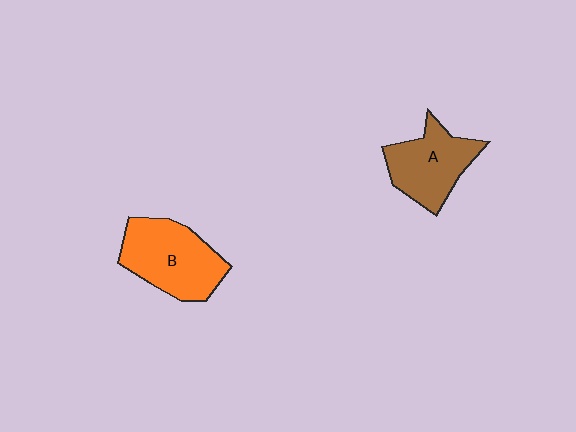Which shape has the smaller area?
Shape A (brown).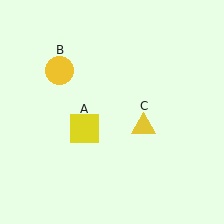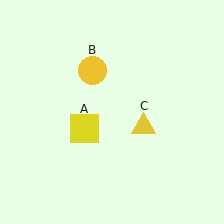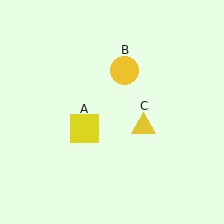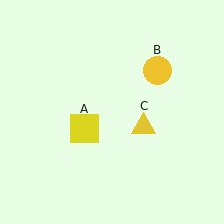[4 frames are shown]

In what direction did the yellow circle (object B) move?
The yellow circle (object B) moved right.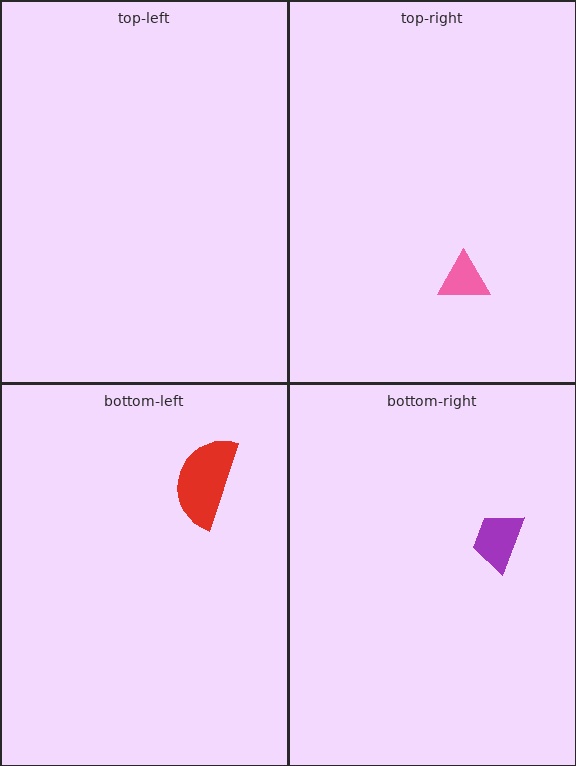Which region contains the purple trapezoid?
The bottom-right region.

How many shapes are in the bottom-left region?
1.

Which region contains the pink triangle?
The top-right region.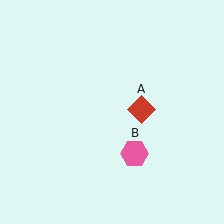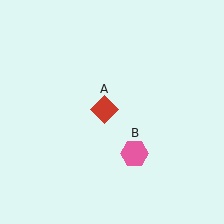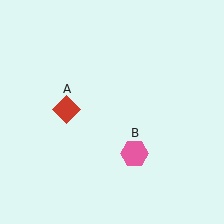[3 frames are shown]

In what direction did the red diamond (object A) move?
The red diamond (object A) moved left.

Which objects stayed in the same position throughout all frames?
Pink hexagon (object B) remained stationary.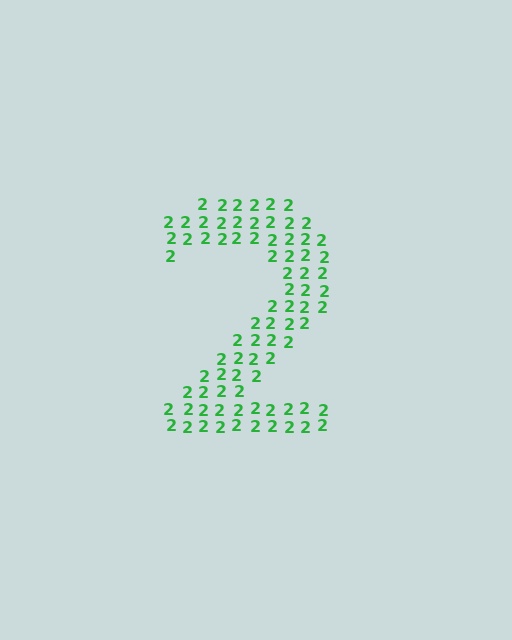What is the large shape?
The large shape is the digit 2.